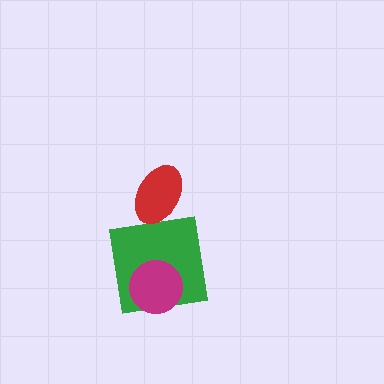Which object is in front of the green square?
The magenta circle is in front of the green square.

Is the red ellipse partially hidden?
No, no other shape covers it.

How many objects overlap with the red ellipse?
0 objects overlap with the red ellipse.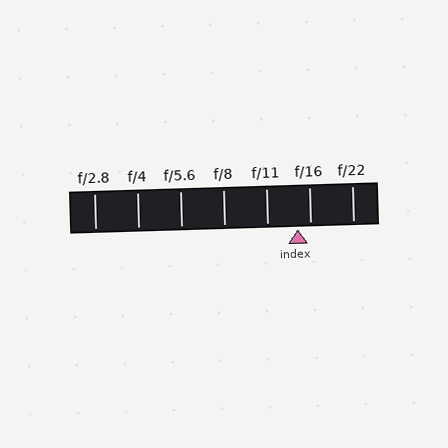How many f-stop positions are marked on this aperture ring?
There are 7 f-stop positions marked.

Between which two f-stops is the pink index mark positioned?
The index mark is between f/11 and f/16.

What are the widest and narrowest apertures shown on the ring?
The widest aperture shown is f/2.8 and the narrowest is f/22.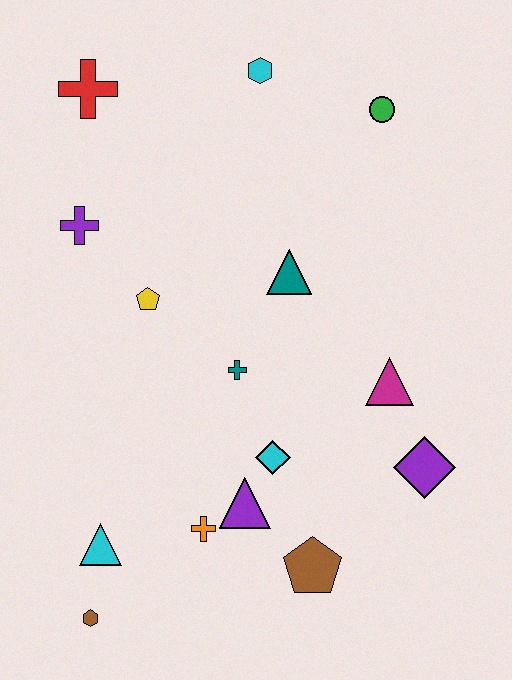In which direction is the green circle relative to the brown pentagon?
The green circle is above the brown pentagon.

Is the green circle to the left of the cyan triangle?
No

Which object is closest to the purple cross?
The yellow pentagon is closest to the purple cross.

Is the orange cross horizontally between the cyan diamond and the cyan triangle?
Yes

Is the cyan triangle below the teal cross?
Yes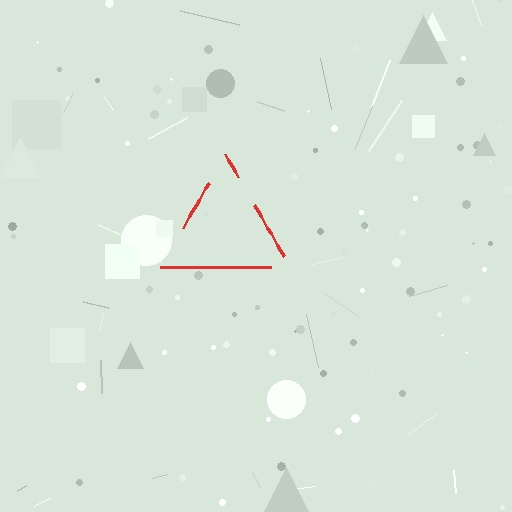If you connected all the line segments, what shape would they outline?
They would outline a triangle.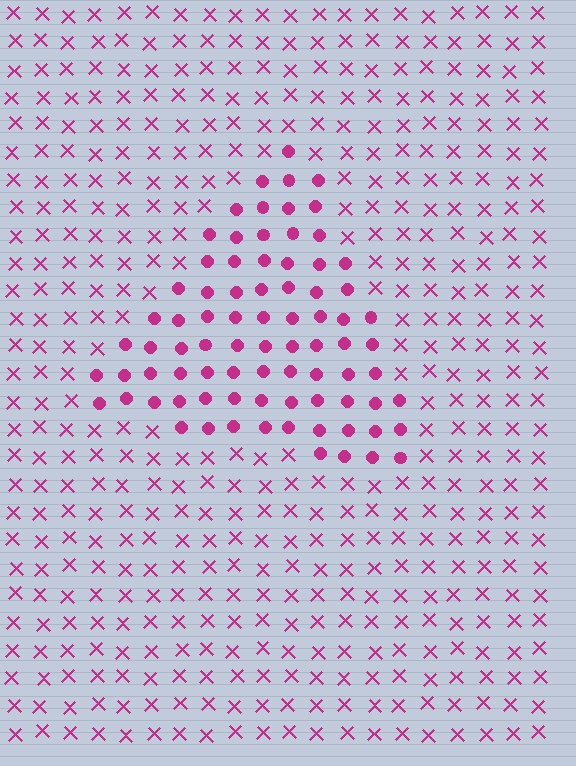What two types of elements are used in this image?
The image uses circles inside the triangle region and X marks outside it.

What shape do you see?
I see a triangle.